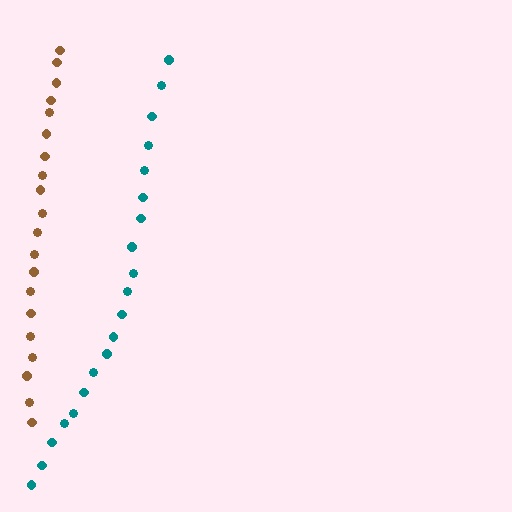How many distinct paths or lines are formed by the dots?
There are 2 distinct paths.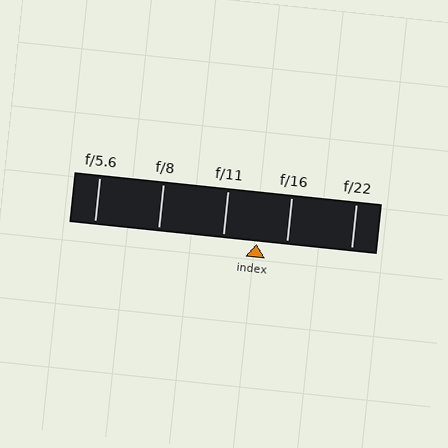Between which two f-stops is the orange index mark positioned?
The index mark is between f/11 and f/16.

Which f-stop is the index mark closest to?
The index mark is closest to f/16.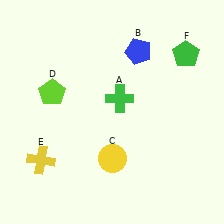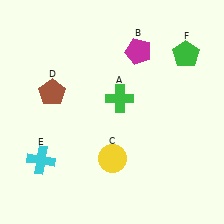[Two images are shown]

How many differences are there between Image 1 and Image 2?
There are 3 differences between the two images.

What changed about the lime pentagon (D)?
In Image 1, D is lime. In Image 2, it changed to brown.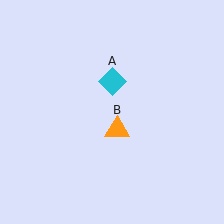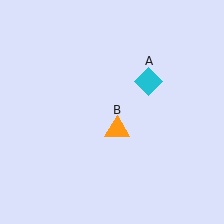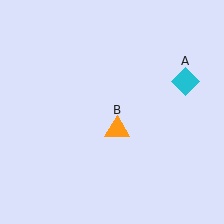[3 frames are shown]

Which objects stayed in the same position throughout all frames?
Orange triangle (object B) remained stationary.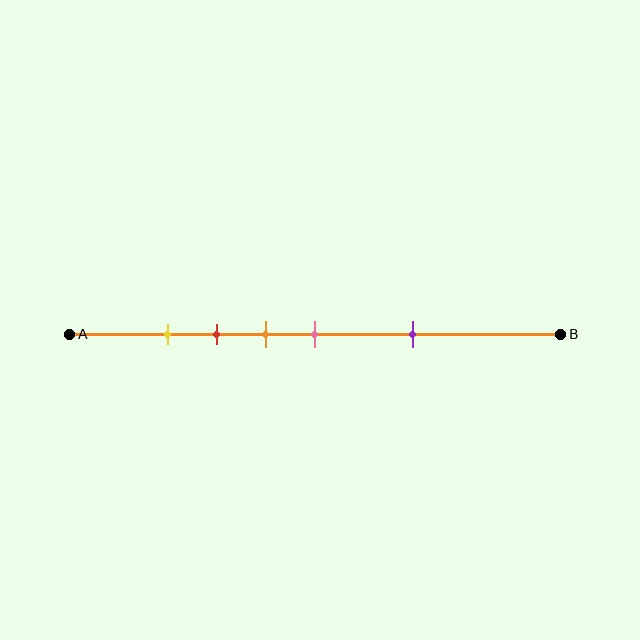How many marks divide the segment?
There are 5 marks dividing the segment.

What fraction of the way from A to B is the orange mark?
The orange mark is approximately 40% (0.4) of the way from A to B.